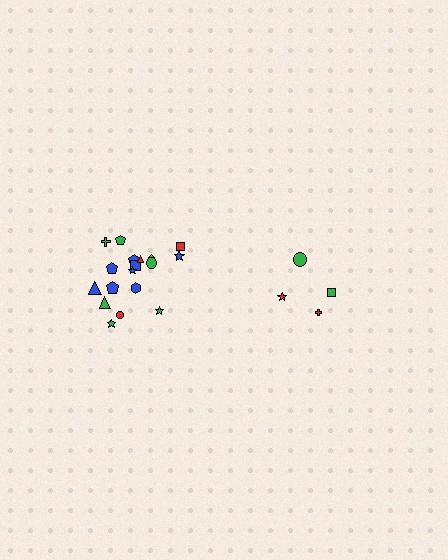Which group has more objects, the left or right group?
The left group.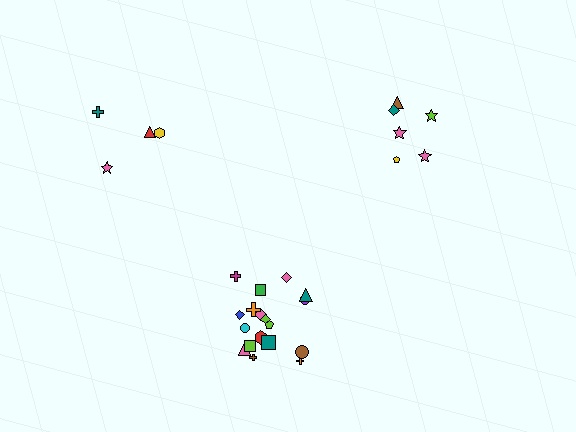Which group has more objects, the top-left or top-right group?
The top-right group.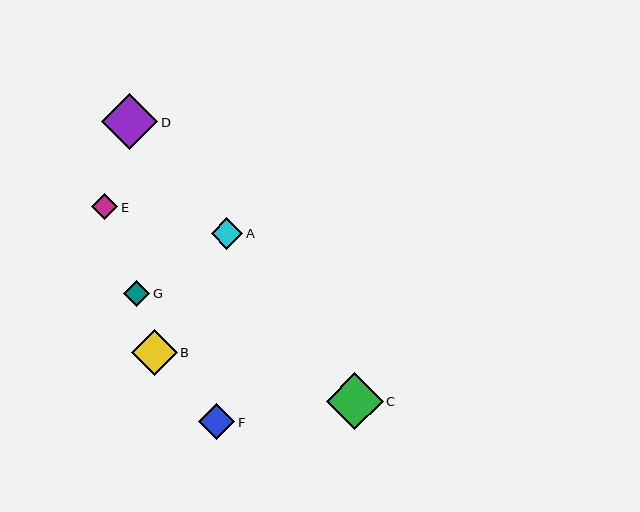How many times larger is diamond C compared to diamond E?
Diamond C is approximately 2.2 times the size of diamond E.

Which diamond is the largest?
Diamond C is the largest with a size of approximately 57 pixels.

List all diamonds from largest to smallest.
From largest to smallest: C, D, B, F, A, E, G.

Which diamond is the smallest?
Diamond G is the smallest with a size of approximately 26 pixels.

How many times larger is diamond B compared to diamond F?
Diamond B is approximately 1.3 times the size of diamond F.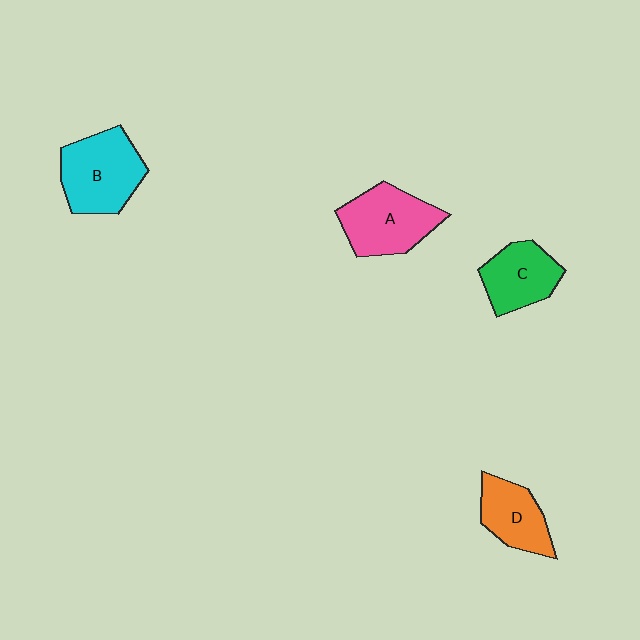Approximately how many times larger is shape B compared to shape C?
Approximately 1.4 times.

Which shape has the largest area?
Shape B (cyan).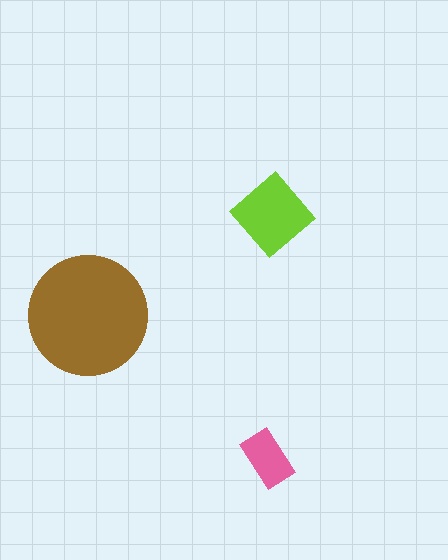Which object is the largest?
The brown circle.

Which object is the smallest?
The pink rectangle.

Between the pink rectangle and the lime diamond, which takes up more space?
The lime diamond.